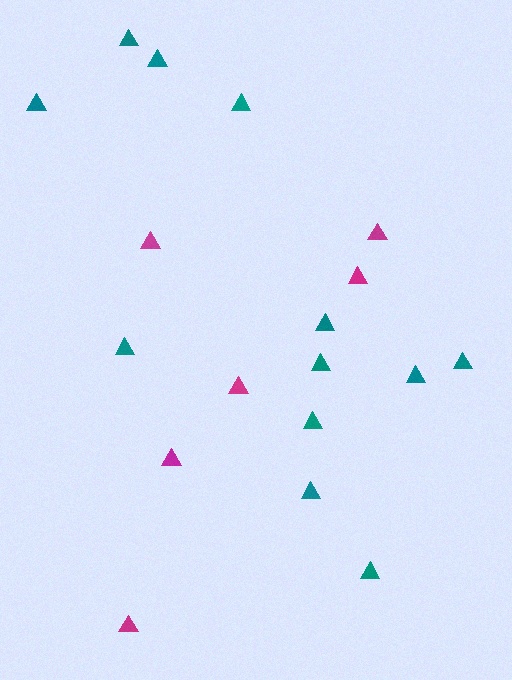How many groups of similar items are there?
There are 2 groups: one group of teal triangles (12) and one group of magenta triangles (6).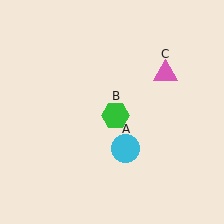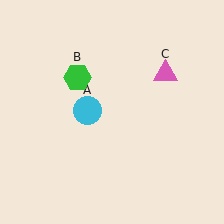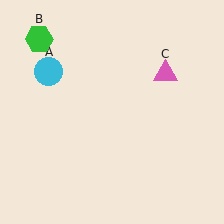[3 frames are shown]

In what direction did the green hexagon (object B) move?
The green hexagon (object B) moved up and to the left.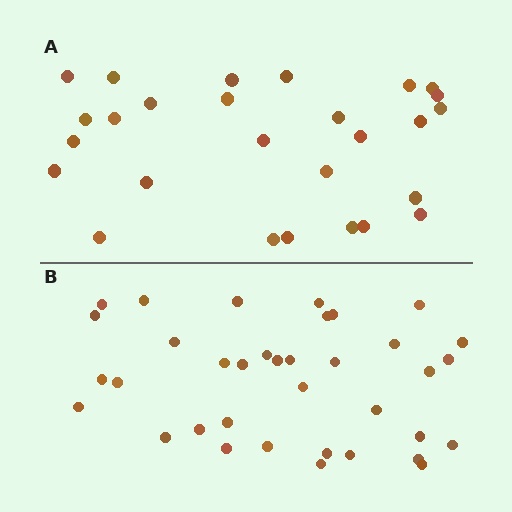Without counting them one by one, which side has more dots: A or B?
Region B (the bottom region) has more dots.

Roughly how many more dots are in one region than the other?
Region B has roughly 8 or so more dots than region A.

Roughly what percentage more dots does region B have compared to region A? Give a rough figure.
About 35% more.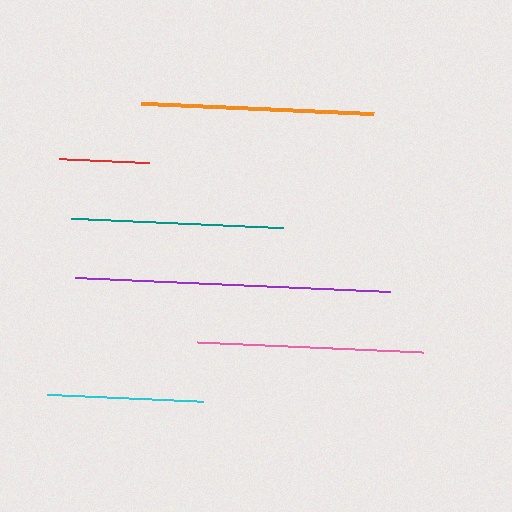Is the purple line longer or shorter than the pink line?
The purple line is longer than the pink line.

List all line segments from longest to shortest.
From longest to shortest: purple, orange, pink, teal, cyan, red.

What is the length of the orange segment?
The orange segment is approximately 232 pixels long.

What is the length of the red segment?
The red segment is approximately 90 pixels long.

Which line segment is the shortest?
The red line is the shortest at approximately 90 pixels.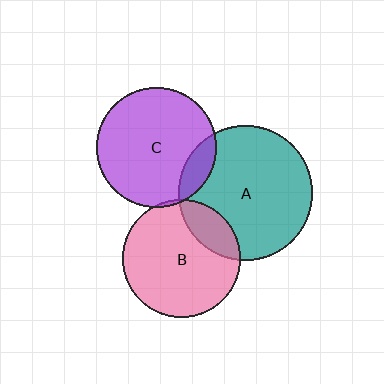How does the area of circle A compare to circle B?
Approximately 1.3 times.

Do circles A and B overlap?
Yes.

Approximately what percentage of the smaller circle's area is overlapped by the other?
Approximately 20%.